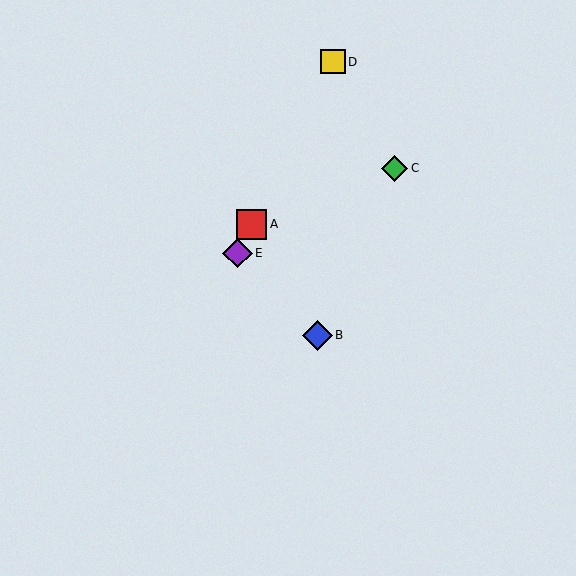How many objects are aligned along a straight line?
3 objects (A, D, E) are aligned along a straight line.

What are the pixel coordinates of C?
Object C is at (394, 168).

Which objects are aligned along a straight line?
Objects A, D, E are aligned along a straight line.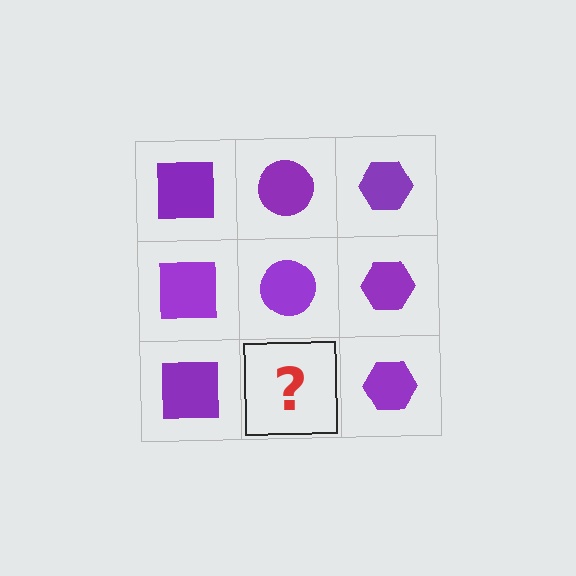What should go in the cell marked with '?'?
The missing cell should contain a purple circle.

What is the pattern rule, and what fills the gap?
The rule is that each column has a consistent shape. The gap should be filled with a purple circle.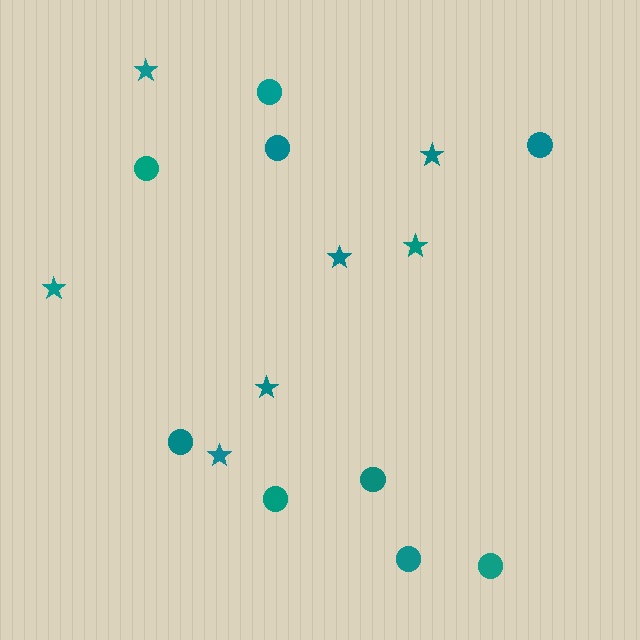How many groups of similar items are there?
There are 2 groups: one group of circles (9) and one group of stars (7).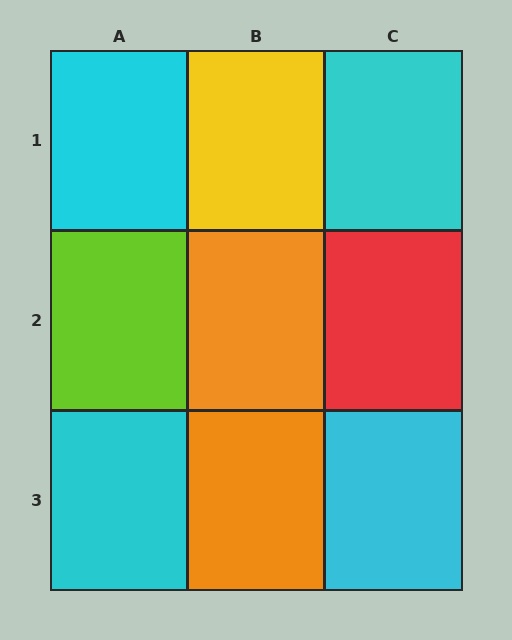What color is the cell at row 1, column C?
Cyan.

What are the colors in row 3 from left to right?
Cyan, orange, cyan.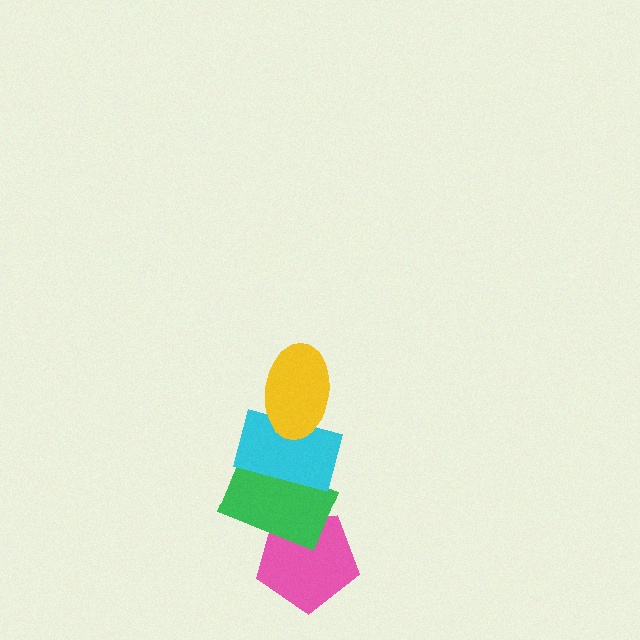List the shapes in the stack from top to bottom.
From top to bottom: the yellow ellipse, the cyan rectangle, the green rectangle, the pink pentagon.